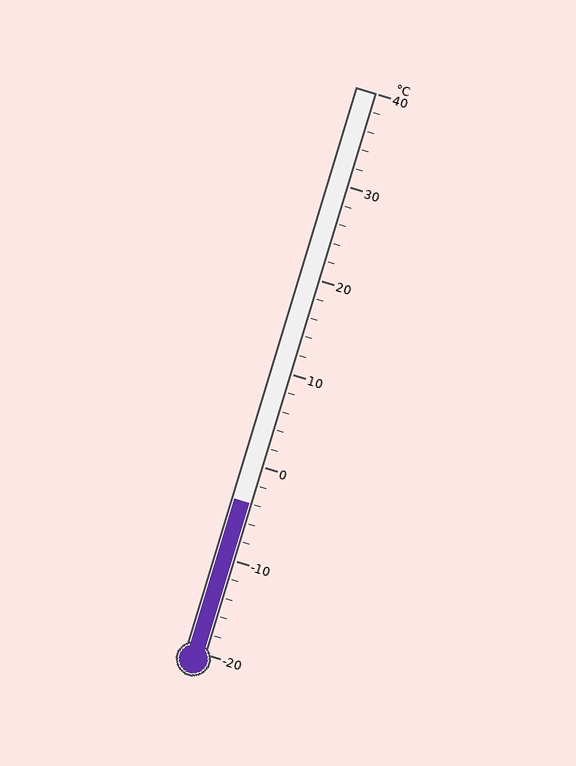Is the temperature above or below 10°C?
The temperature is below 10°C.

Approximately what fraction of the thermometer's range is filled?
The thermometer is filled to approximately 25% of its range.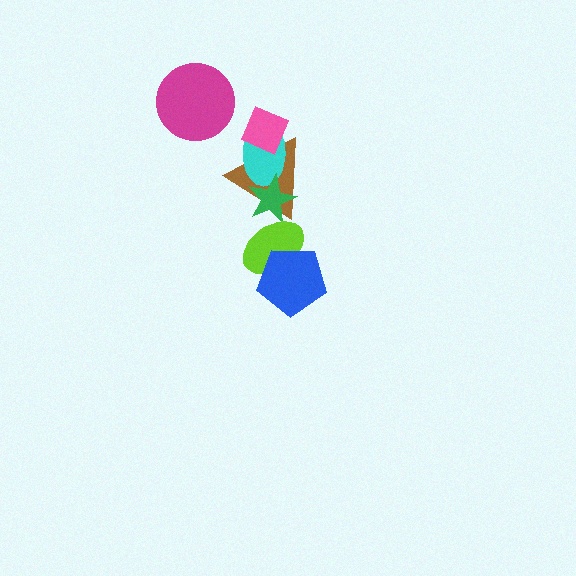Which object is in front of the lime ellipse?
The blue pentagon is in front of the lime ellipse.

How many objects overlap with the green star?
3 objects overlap with the green star.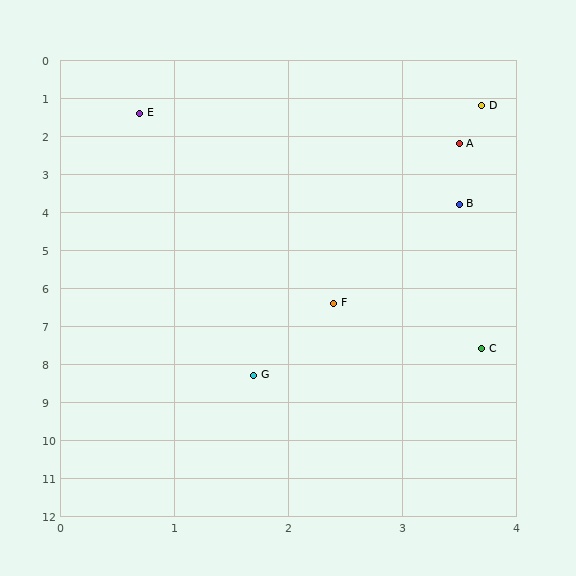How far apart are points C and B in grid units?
Points C and B are about 3.8 grid units apart.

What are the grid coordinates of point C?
Point C is at approximately (3.7, 7.6).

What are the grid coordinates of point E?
Point E is at approximately (0.7, 1.4).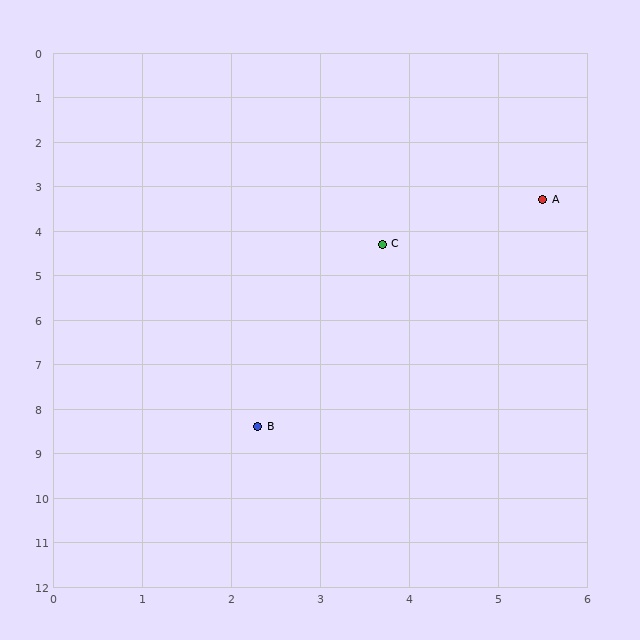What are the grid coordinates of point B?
Point B is at approximately (2.3, 8.4).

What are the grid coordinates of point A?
Point A is at approximately (5.5, 3.3).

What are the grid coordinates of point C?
Point C is at approximately (3.7, 4.3).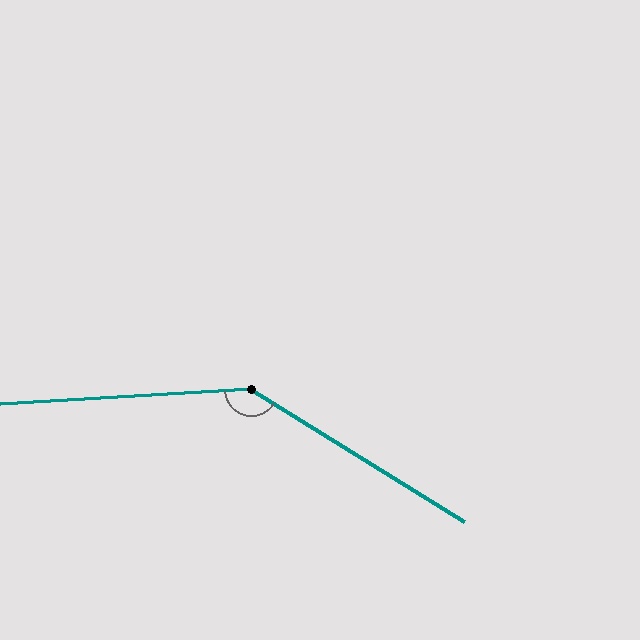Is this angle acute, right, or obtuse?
It is obtuse.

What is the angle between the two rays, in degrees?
Approximately 144 degrees.